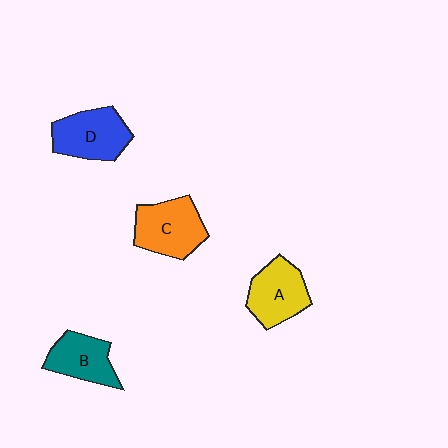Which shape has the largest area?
Shape C (orange).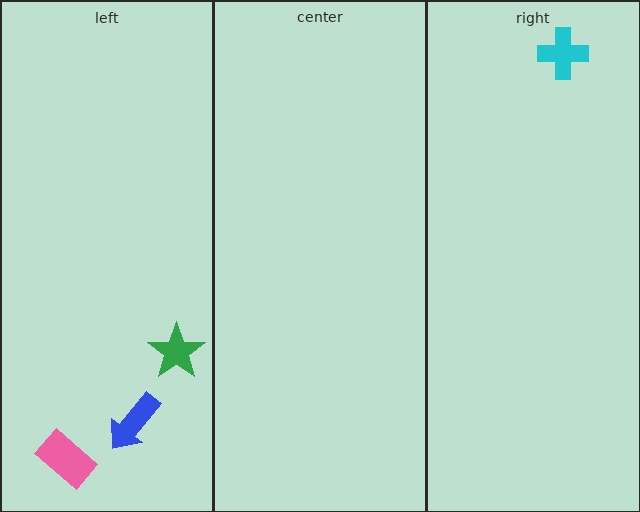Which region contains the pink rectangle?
The left region.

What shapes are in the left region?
The pink rectangle, the green star, the blue arrow.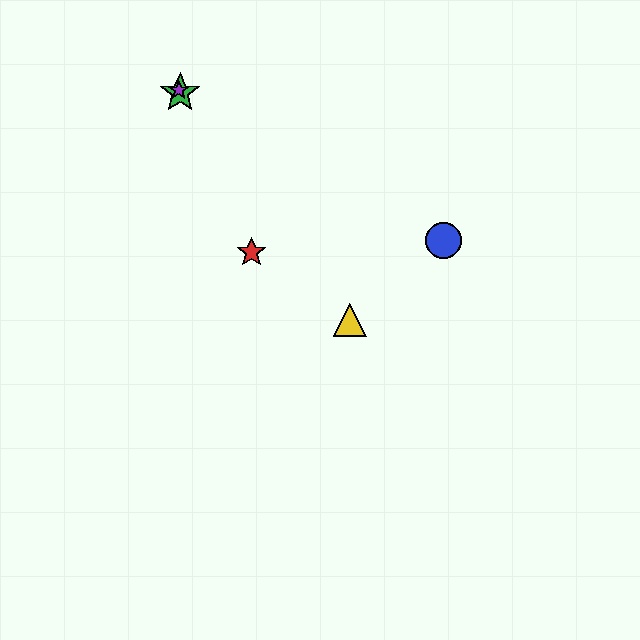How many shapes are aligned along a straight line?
3 shapes (the red star, the green star, the purple star) are aligned along a straight line.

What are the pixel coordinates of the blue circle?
The blue circle is at (443, 241).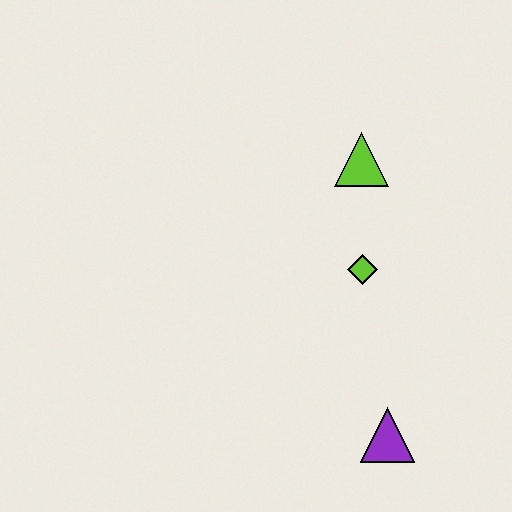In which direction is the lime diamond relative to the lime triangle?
The lime diamond is below the lime triangle.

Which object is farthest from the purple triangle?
The lime triangle is farthest from the purple triangle.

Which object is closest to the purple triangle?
The lime diamond is closest to the purple triangle.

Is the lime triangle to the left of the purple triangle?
Yes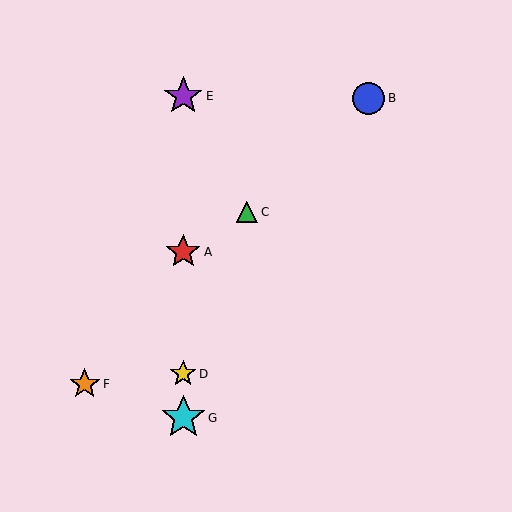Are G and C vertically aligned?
No, G is at x≈183 and C is at x≈247.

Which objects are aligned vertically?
Objects A, D, E, G are aligned vertically.